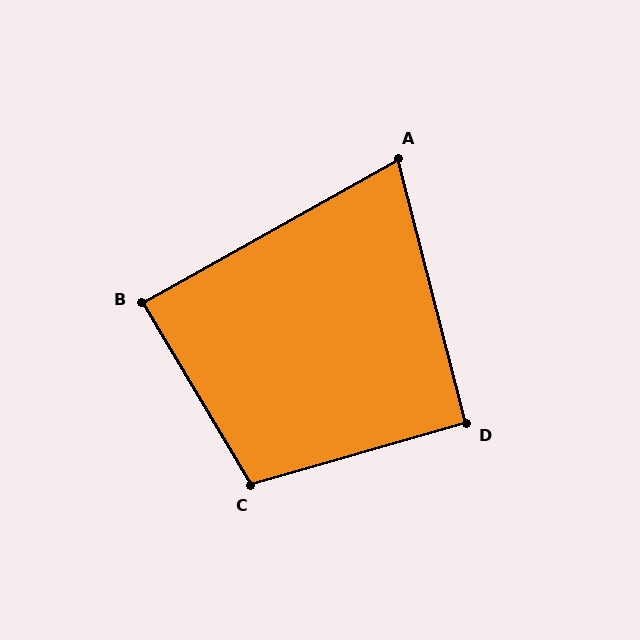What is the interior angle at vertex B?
Approximately 88 degrees (approximately right).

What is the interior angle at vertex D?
Approximately 92 degrees (approximately right).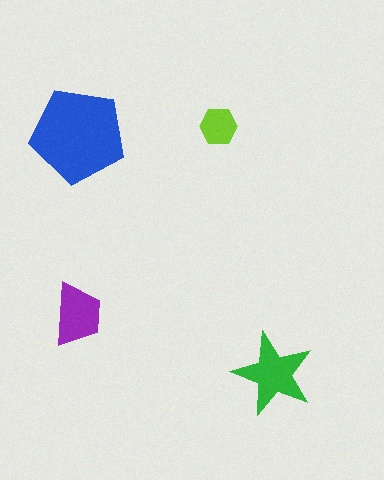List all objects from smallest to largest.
The lime hexagon, the purple trapezoid, the green star, the blue pentagon.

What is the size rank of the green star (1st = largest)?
2nd.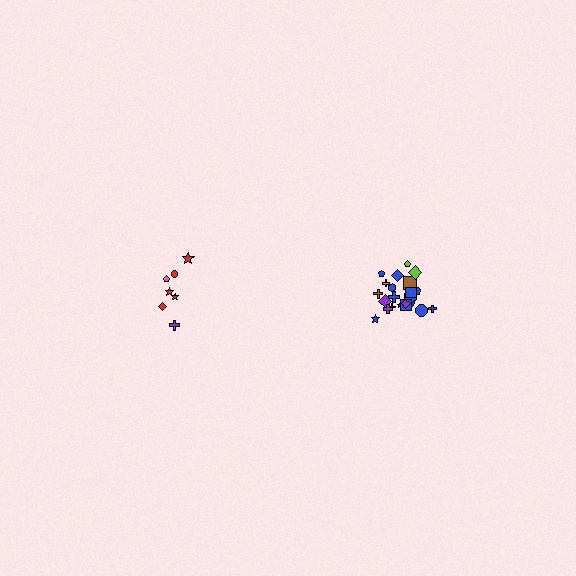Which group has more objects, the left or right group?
The right group.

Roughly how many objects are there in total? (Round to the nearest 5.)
Roughly 30 objects in total.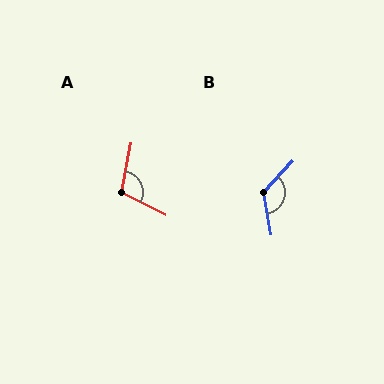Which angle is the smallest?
A, at approximately 105 degrees.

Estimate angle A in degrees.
Approximately 105 degrees.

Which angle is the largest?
B, at approximately 127 degrees.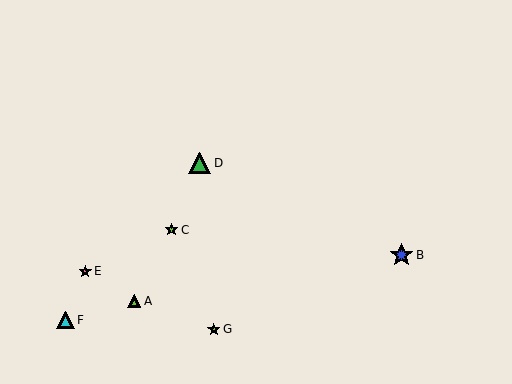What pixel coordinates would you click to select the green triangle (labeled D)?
Click at (200, 163) to select the green triangle D.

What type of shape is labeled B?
Shape B is a blue star.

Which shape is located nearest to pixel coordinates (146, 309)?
The lime triangle (labeled A) at (134, 301) is nearest to that location.